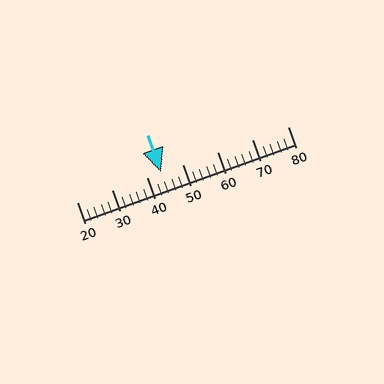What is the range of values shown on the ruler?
The ruler shows values from 20 to 80.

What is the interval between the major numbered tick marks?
The major tick marks are spaced 10 units apart.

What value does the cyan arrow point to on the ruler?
The cyan arrow points to approximately 44.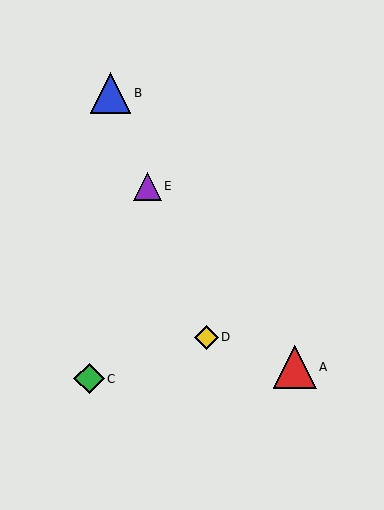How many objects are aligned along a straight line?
3 objects (B, D, E) are aligned along a straight line.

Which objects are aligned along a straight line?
Objects B, D, E are aligned along a straight line.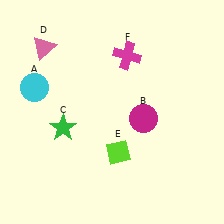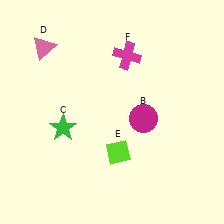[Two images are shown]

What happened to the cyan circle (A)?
The cyan circle (A) was removed in Image 2. It was in the top-left area of Image 1.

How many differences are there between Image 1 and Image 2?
There is 1 difference between the two images.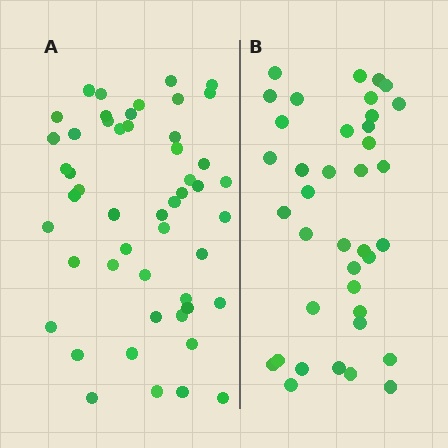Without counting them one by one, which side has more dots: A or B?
Region A (the left region) has more dots.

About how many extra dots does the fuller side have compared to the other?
Region A has roughly 12 or so more dots than region B.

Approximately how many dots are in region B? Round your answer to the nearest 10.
About 40 dots. (The exact count is 38, which rounds to 40.)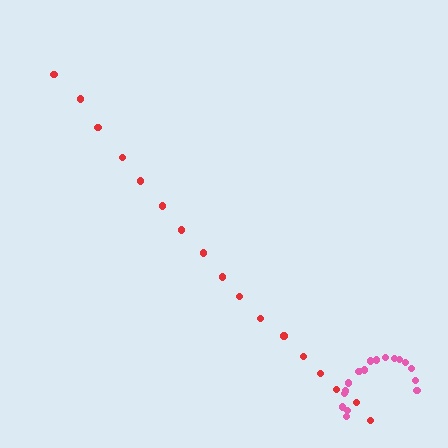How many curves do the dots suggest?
There are 2 distinct paths.